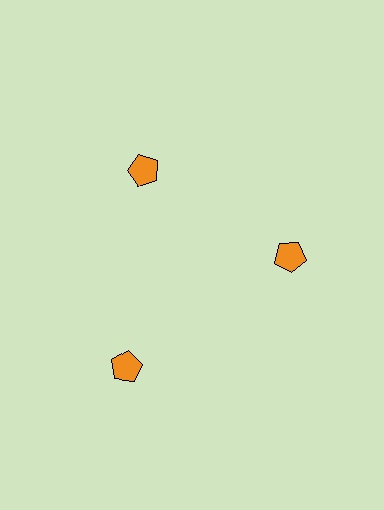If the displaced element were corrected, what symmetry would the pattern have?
It would have 3-fold rotational symmetry — the pattern would map onto itself every 120 degrees.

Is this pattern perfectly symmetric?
No. The 3 orange pentagons are arranged in a ring, but one element near the 7 o'clock position is pushed outward from the center, breaking the 3-fold rotational symmetry.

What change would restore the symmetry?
The symmetry would be restored by moving it inward, back onto the ring so that all 3 pentagons sit at equal angles and equal distance from the center.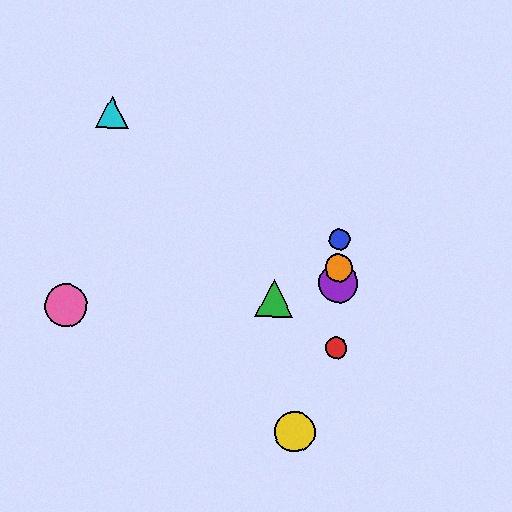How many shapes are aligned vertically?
4 shapes (the red circle, the blue circle, the purple circle, the orange circle) are aligned vertically.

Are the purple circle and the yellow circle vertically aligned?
No, the purple circle is at x≈338 and the yellow circle is at x≈295.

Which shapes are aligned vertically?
The red circle, the blue circle, the purple circle, the orange circle are aligned vertically.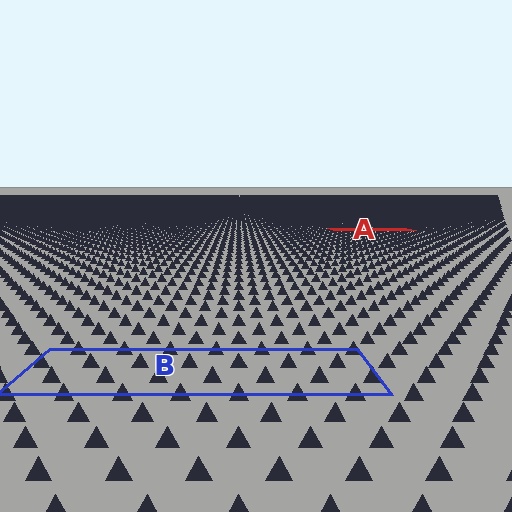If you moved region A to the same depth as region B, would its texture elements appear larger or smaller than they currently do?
They would appear larger. At a closer depth, the same texture elements are projected at a bigger on-screen size.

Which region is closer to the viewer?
Region B is closer. The texture elements there are larger and more spread out.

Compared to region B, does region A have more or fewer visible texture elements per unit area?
Region A has more texture elements per unit area — they are packed more densely because it is farther away.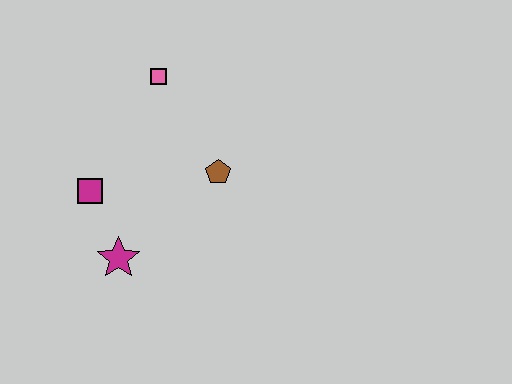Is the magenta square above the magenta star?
Yes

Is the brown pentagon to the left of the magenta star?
No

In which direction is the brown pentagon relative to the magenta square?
The brown pentagon is to the right of the magenta square.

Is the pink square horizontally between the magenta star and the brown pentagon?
Yes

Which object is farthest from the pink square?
The magenta star is farthest from the pink square.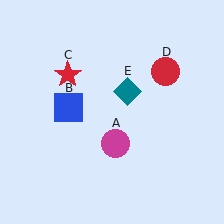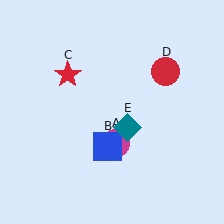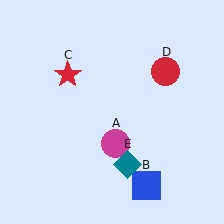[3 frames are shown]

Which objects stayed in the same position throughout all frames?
Magenta circle (object A) and red star (object C) and red circle (object D) remained stationary.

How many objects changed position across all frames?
2 objects changed position: blue square (object B), teal diamond (object E).